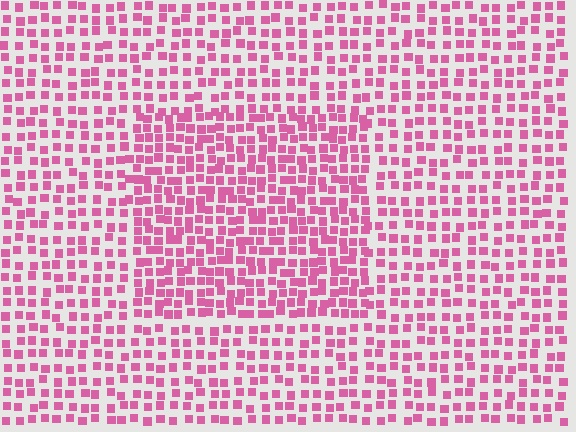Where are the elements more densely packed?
The elements are more densely packed inside the rectangle boundary.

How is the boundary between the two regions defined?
The boundary is defined by a change in element density (approximately 1.6x ratio). All elements are the same color, size, and shape.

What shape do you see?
I see a rectangle.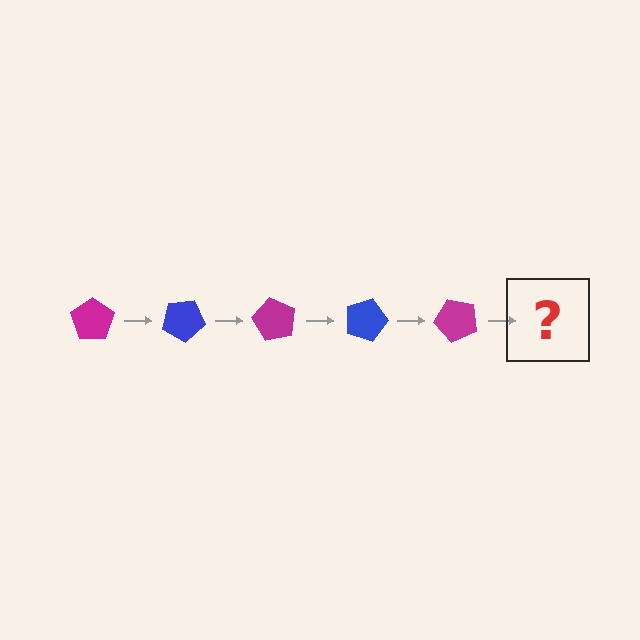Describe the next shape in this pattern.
It should be a blue pentagon, rotated 150 degrees from the start.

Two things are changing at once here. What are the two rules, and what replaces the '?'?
The two rules are that it rotates 30 degrees each step and the color cycles through magenta and blue. The '?' should be a blue pentagon, rotated 150 degrees from the start.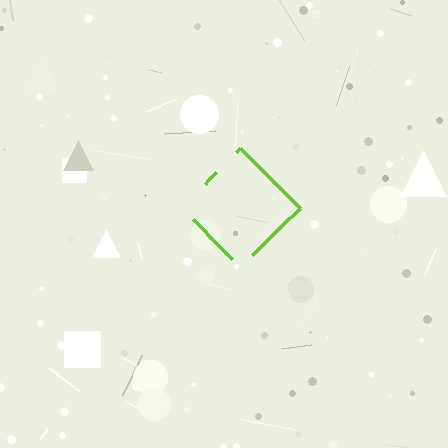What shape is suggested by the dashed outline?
The dashed outline suggests a diamond.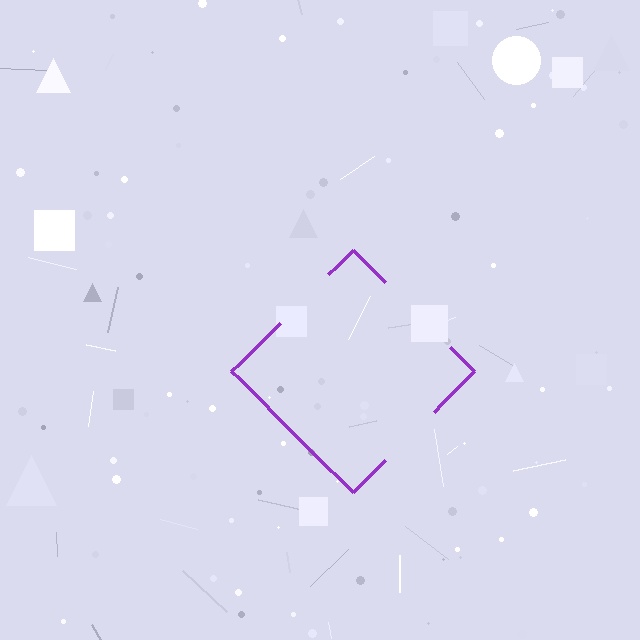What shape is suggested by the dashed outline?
The dashed outline suggests a diamond.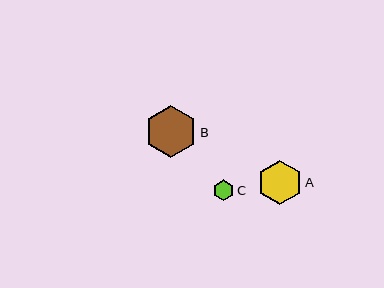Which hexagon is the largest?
Hexagon B is the largest with a size of approximately 52 pixels.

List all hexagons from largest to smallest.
From largest to smallest: B, A, C.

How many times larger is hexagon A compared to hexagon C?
Hexagon A is approximately 2.1 times the size of hexagon C.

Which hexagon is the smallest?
Hexagon C is the smallest with a size of approximately 21 pixels.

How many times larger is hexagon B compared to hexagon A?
Hexagon B is approximately 1.2 times the size of hexagon A.